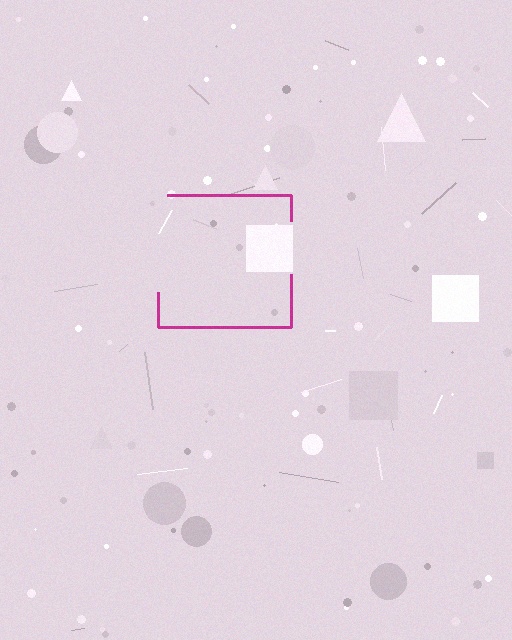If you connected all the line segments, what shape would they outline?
They would outline a square.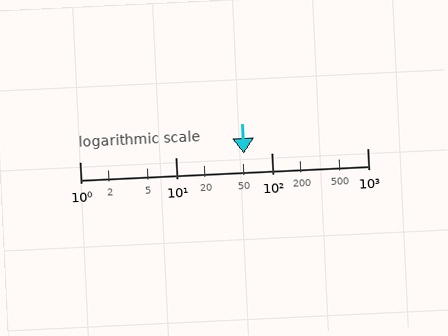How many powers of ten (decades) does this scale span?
The scale spans 3 decades, from 1 to 1000.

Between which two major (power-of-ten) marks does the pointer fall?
The pointer is between 10 and 100.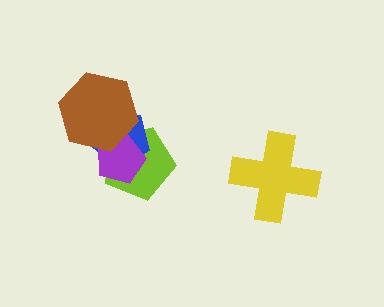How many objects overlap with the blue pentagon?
3 objects overlap with the blue pentagon.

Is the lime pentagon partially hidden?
Yes, it is partially covered by another shape.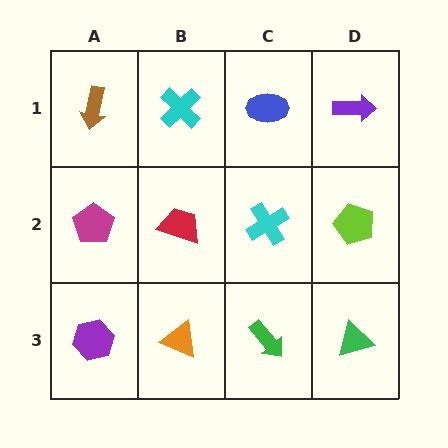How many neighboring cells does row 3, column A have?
2.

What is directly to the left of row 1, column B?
A brown arrow.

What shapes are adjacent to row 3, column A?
A magenta pentagon (row 2, column A), an orange triangle (row 3, column B).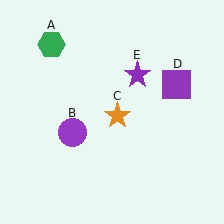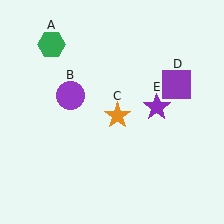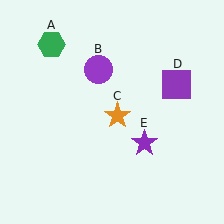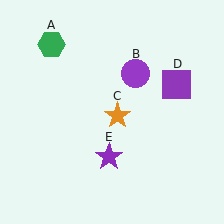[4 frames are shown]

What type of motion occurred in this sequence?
The purple circle (object B), purple star (object E) rotated clockwise around the center of the scene.